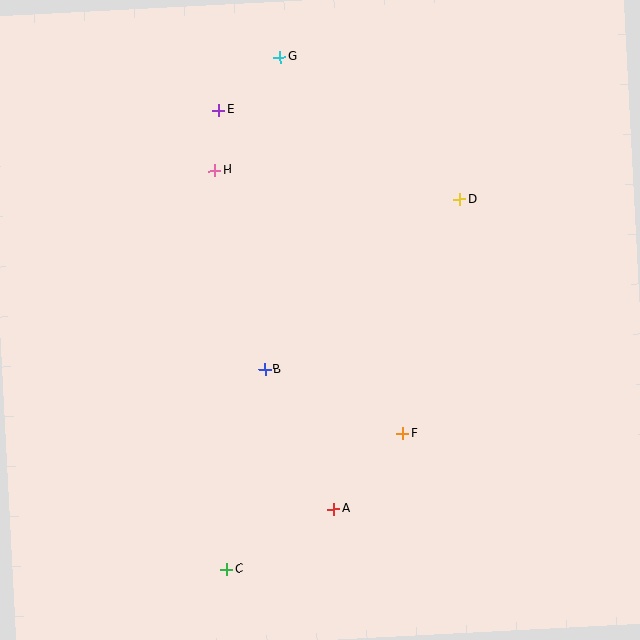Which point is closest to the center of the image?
Point B at (265, 370) is closest to the center.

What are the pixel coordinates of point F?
Point F is at (403, 434).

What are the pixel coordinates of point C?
Point C is at (226, 569).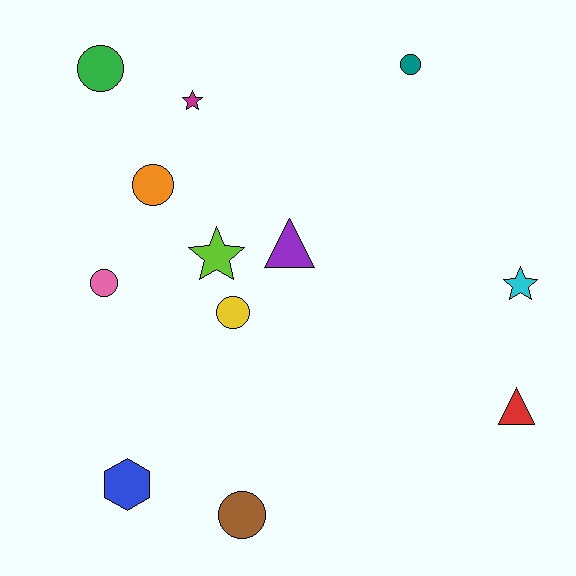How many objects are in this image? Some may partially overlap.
There are 12 objects.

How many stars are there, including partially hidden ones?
There are 3 stars.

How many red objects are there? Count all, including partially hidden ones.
There is 1 red object.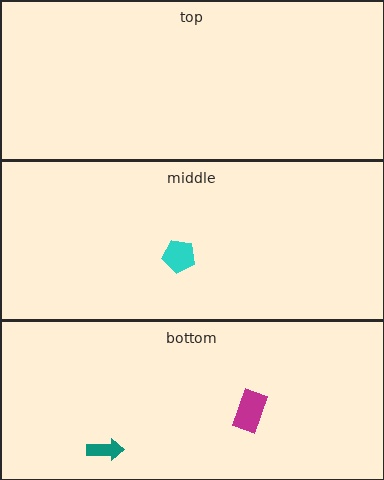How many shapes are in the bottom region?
2.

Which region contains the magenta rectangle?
The bottom region.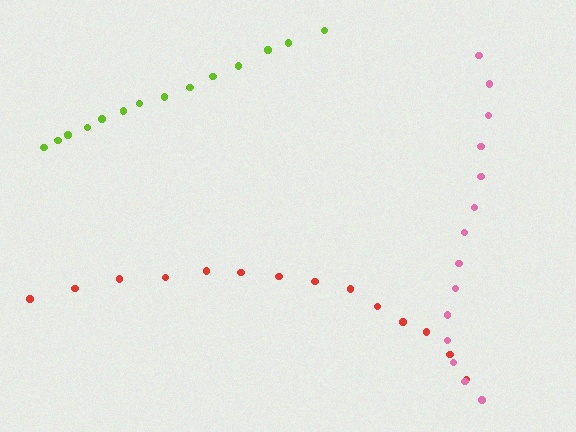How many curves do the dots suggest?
There are 3 distinct paths.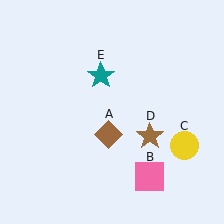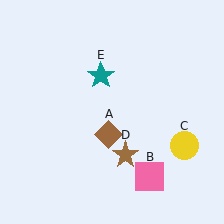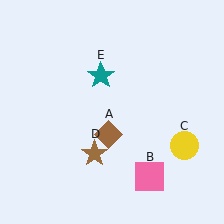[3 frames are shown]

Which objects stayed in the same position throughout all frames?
Brown diamond (object A) and pink square (object B) and yellow circle (object C) and teal star (object E) remained stationary.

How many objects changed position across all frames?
1 object changed position: brown star (object D).